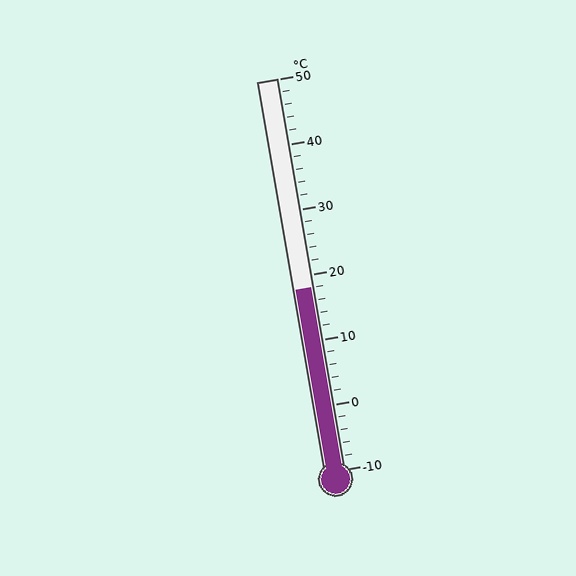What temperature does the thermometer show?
The thermometer shows approximately 18°C.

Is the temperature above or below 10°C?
The temperature is above 10°C.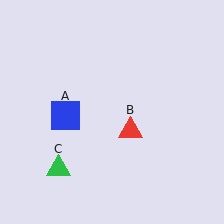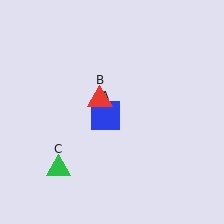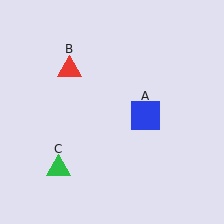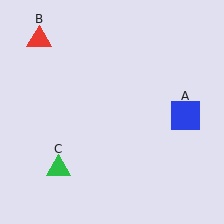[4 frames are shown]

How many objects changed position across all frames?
2 objects changed position: blue square (object A), red triangle (object B).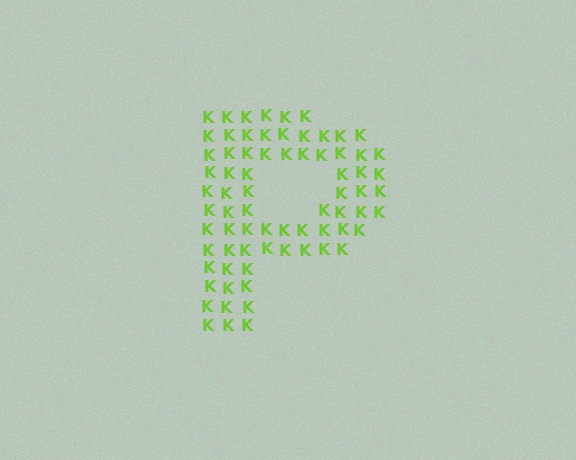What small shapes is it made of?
It is made of small letter K's.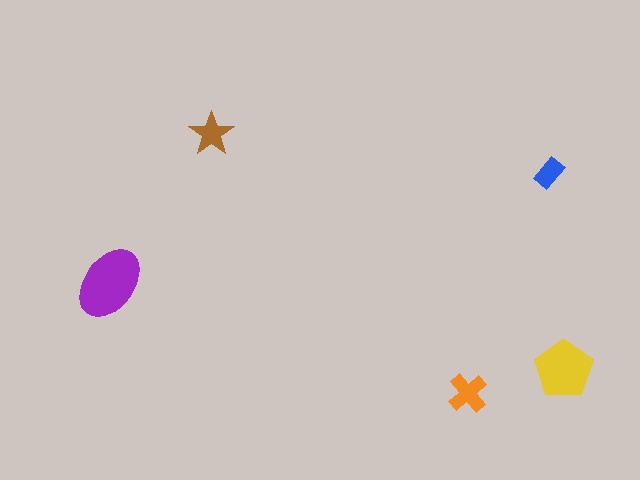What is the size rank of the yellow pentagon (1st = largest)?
2nd.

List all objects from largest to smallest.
The purple ellipse, the yellow pentagon, the orange cross, the brown star, the blue rectangle.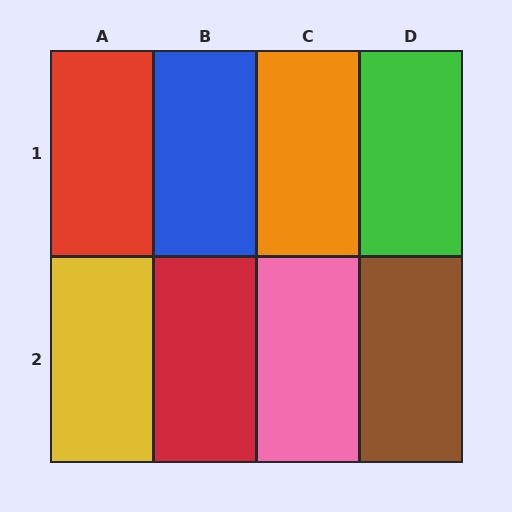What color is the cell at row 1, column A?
Red.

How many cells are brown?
1 cell is brown.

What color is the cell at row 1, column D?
Green.